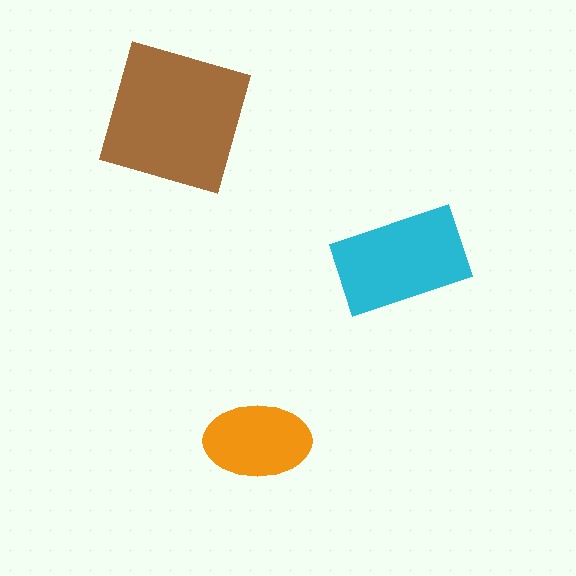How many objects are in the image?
There are 3 objects in the image.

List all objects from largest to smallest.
The brown square, the cyan rectangle, the orange ellipse.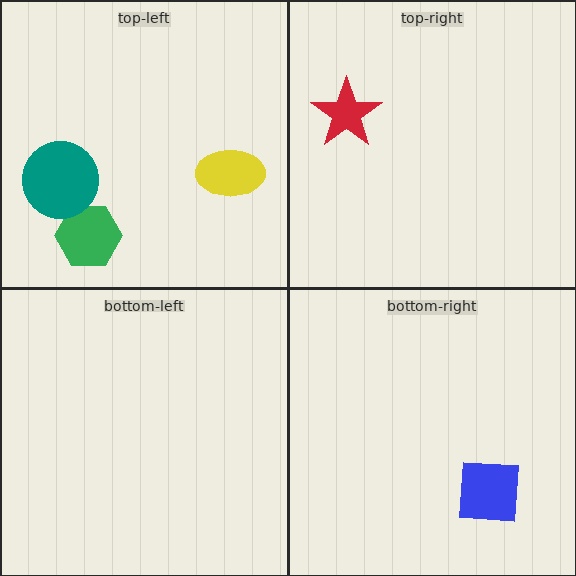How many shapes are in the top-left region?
3.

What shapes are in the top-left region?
The green hexagon, the teal circle, the yellow ellipse.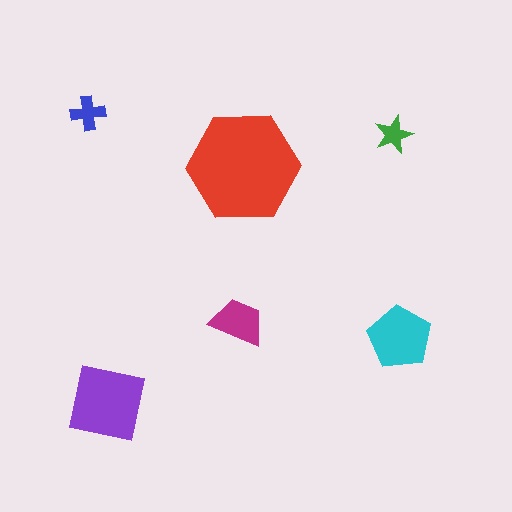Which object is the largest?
The red hexagon.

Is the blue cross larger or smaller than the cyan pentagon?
Smaller.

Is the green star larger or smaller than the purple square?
Smaller.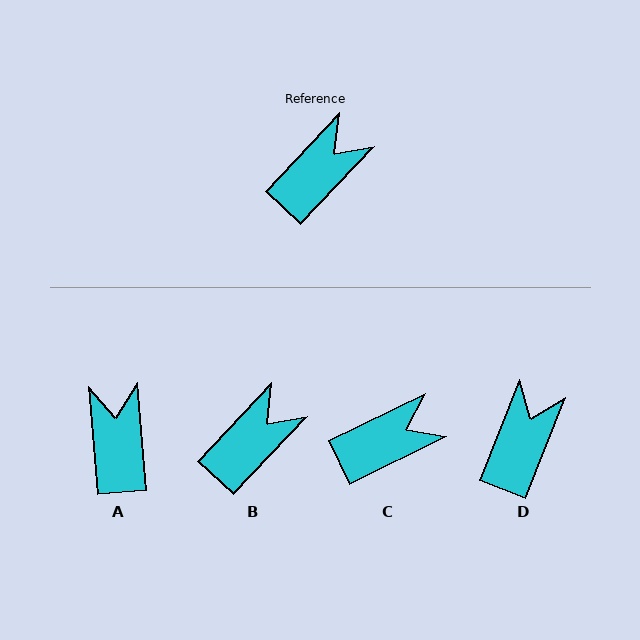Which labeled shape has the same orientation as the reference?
B.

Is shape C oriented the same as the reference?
No, it is off by about 21 degrees.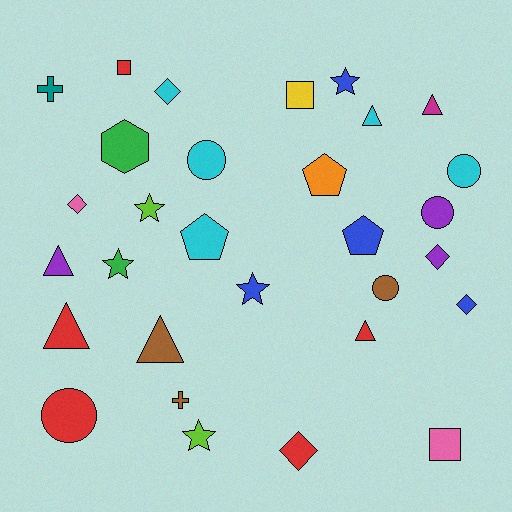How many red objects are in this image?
There are 5 red objects.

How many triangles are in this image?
There are 6 triangles.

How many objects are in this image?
There are 30 objects.